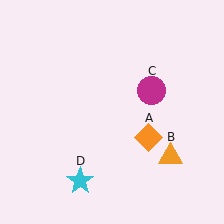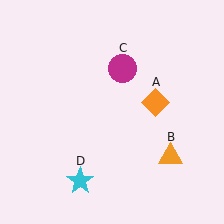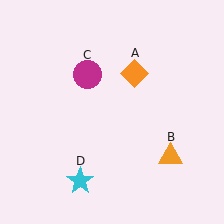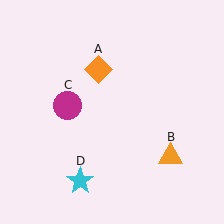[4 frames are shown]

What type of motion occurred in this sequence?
The orange diamond (object A), magenta circle (object C) rotated counterclockwise around the center of the scene.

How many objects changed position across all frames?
2 objects changed position: orange diamond (object A), magenta circle (object C).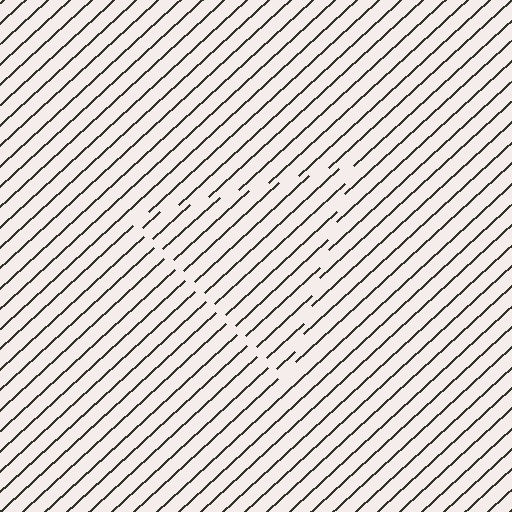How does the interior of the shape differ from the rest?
The interior of the shape contains the same grating, shifted by half a period — the contour is defined by the phase discontinuity where line-ends from the inner and outer gratings abut.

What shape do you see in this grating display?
An illusory triangle. The interior of the shape contains the same grating, shifted by half a period — the contour is defined by the phase discontinuity where line-ends from the inner and outer gratings abut.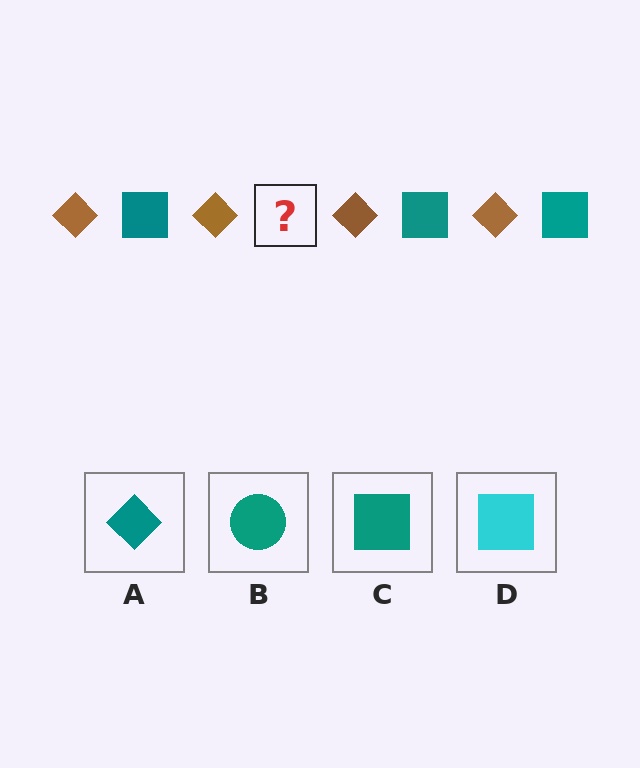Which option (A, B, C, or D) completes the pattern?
C.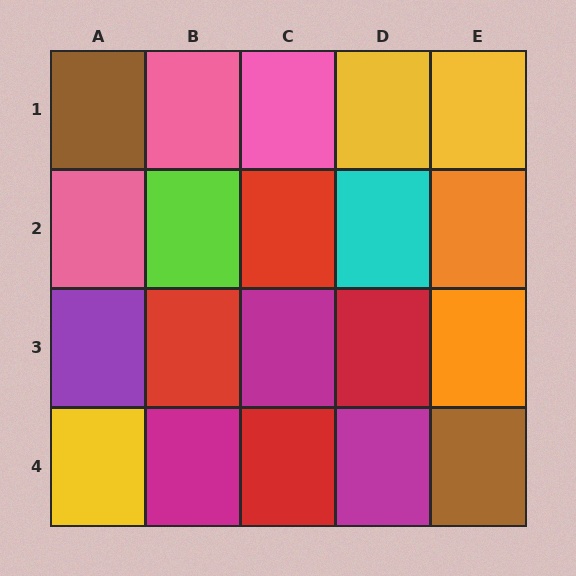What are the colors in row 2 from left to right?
Pink, lime, red, cyan, orange.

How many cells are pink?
3 cells are pink.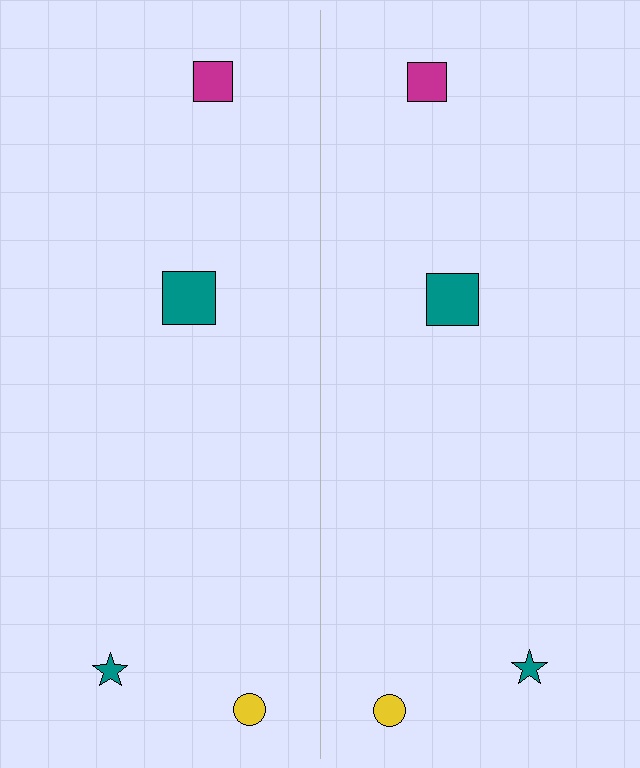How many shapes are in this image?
There are 8 shapes in this image.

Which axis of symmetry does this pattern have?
The pattern has a vertical axis of symmetry running through the center of the image.